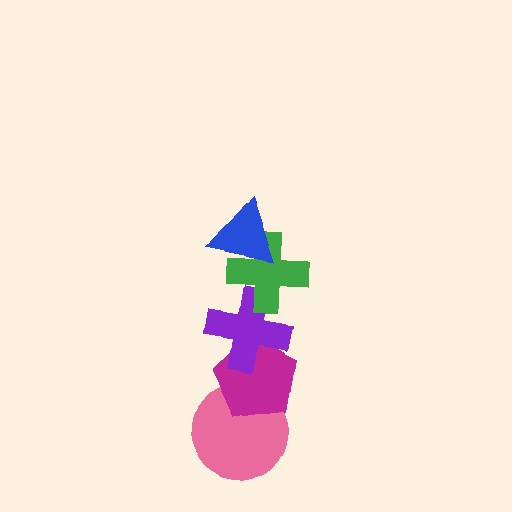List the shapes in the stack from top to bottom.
From top to bottom: the blue triangle, the green cross, the purple cross, the magenta pentagon, the pink circle.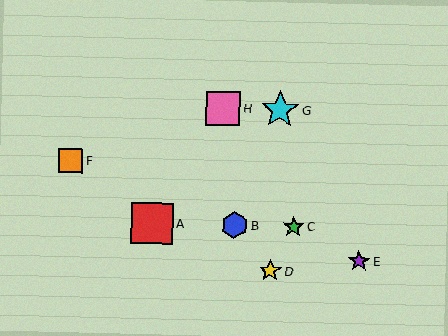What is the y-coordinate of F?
Object F is at y≈161.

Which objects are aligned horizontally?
Objects A, B, C are aligned horizontally.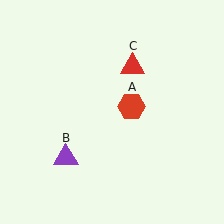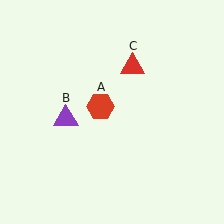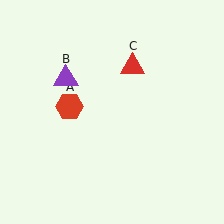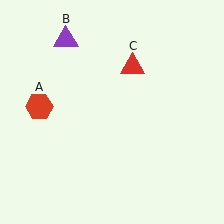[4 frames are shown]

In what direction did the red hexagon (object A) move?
The red hexagon (object A) moved left.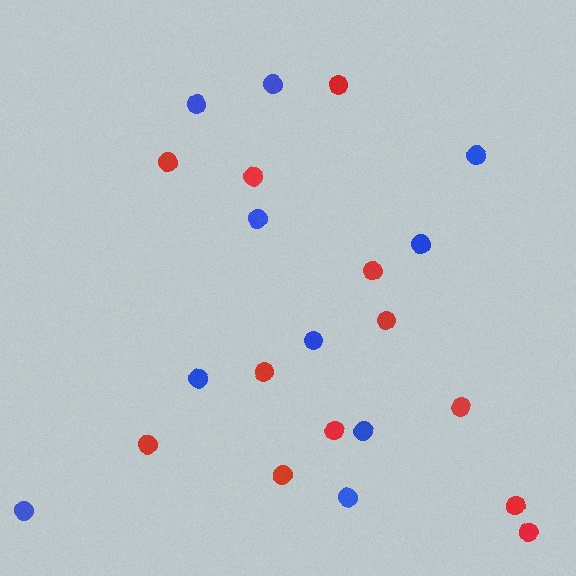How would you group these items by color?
There are 2 groups: one group of red circles (12) and one group of blue circles (10).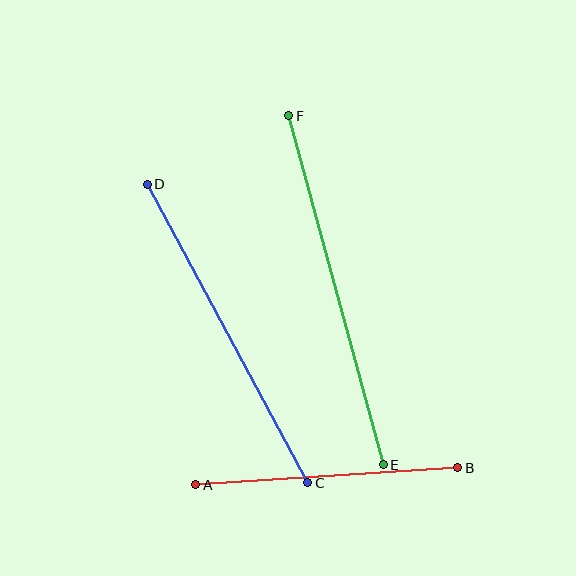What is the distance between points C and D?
The distance is approximately 339 pixels.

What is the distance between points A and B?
The distance is approximately 263 pixels.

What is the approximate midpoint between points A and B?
The midpoint is at approximately (327, 476) pixels.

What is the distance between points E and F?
The distance is approximately 361 pixels.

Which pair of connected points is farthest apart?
Points E and F are farthest apart.